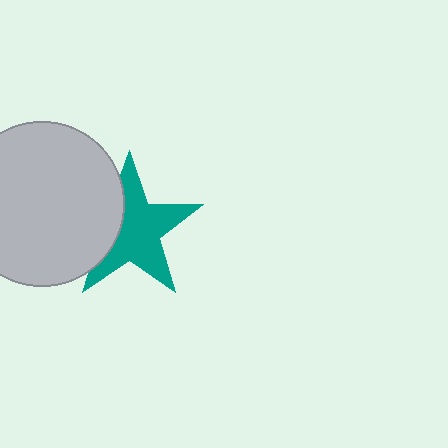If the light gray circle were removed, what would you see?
You would see the complete teal star.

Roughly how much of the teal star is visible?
Most of it is visible (roughly 70%).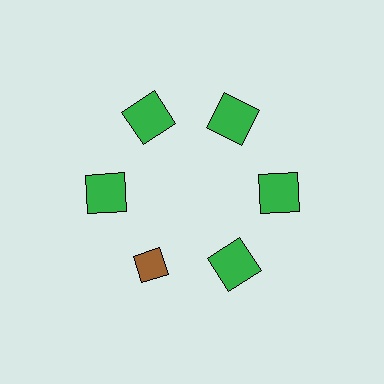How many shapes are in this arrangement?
There are 6 shapes arranged in a ring pattern.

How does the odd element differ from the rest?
It differs in both color (brown instead of green) and shape (diamond instead of square).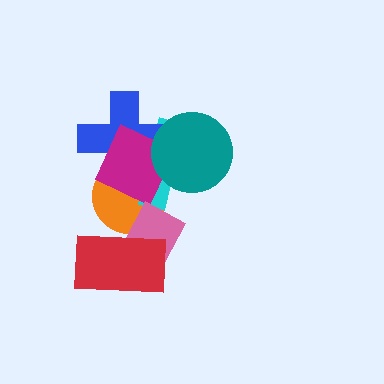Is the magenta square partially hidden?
Yes, it is partially covered by another shape.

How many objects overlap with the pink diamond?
3 objects overlap with the pink diamond.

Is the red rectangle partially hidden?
No, no other shape covers it.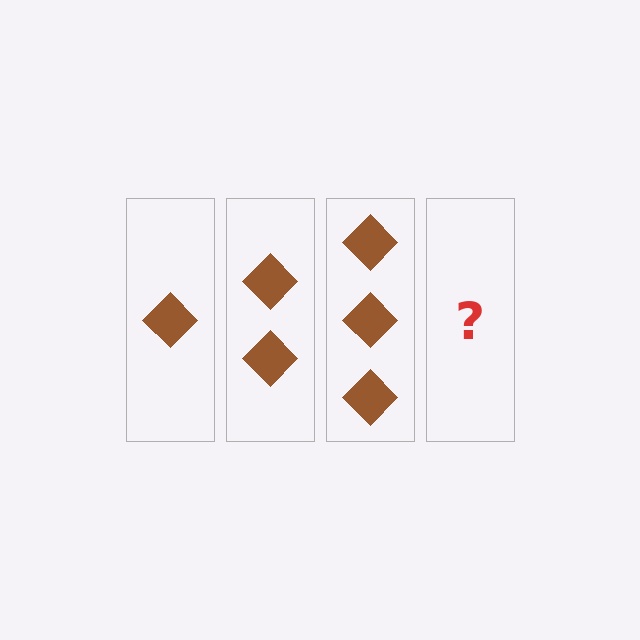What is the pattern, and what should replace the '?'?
The pattern is that each step adds one more diamond. The '?' should be 4 diamonds.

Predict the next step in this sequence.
The next step is 4 diamonds.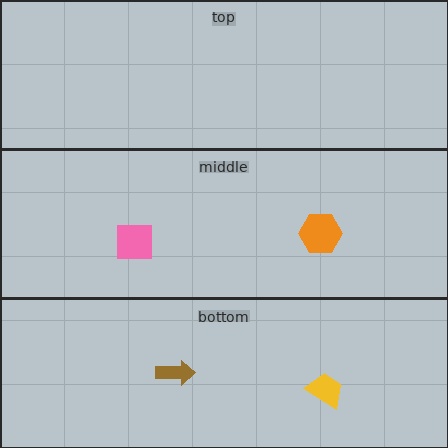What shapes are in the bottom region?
The yellow trapezoid, the brown arrow.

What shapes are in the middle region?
The pink square, the orange hexagon.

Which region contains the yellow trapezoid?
The bottom region.